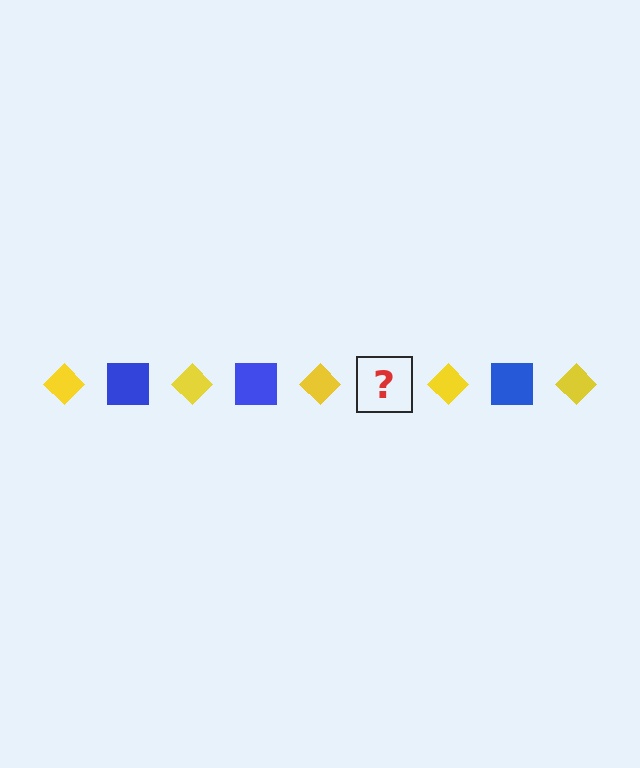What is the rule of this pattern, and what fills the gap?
The rule is that the pattern alternates between yellow diamond and blue square. The gap should be filled with a blue square.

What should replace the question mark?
The question mark should be replaced with a blue square.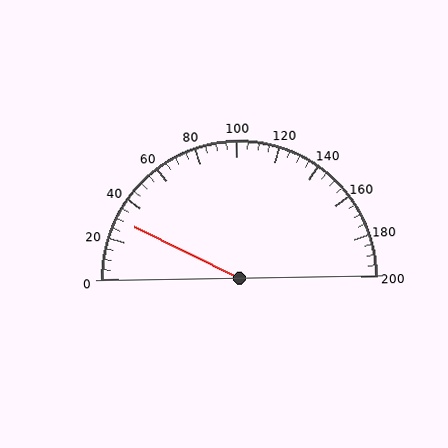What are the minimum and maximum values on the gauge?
The gauge ranges from 0 to 200.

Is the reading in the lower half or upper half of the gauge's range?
The reading is in the lower half of the range (0 to 200).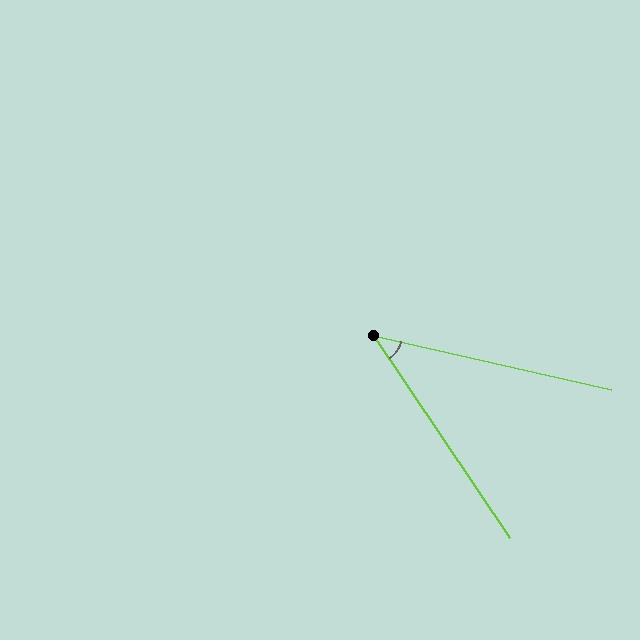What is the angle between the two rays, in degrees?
Approximately 43 degrees.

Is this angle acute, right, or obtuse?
It is acute.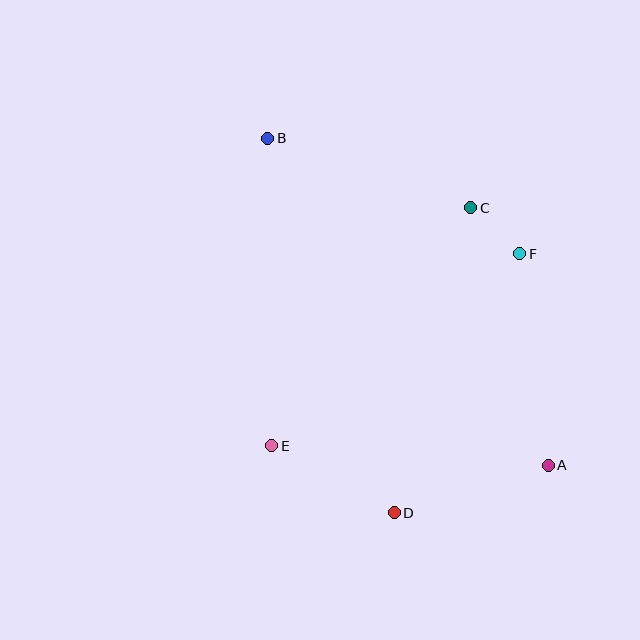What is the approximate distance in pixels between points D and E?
The distance between D and E is approximately 140 pixels.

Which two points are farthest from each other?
Points A and B are farthest from each other.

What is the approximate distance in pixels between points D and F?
The distance between D and F is approximately 288 pixels.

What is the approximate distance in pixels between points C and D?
The distance between C and D is approximately 315 pixels.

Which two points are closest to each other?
Points C and F are closest to each other.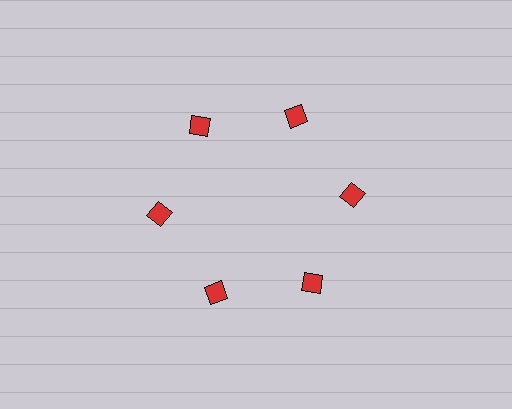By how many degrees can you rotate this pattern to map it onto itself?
The pattern maps onto itself every 60 degrees of rotation.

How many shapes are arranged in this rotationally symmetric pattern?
There are 6 shapes, arranged in 6 groups of 1.